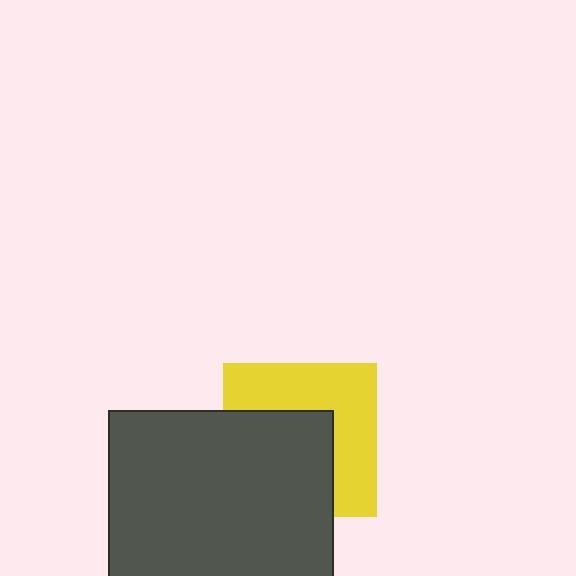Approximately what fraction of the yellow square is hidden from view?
Roughly 50% of the yellow square is hidden behind the dark gray square.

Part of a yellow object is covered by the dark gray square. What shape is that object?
It is a square.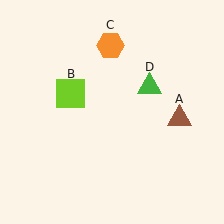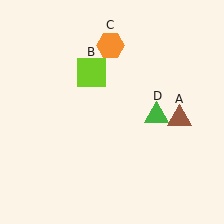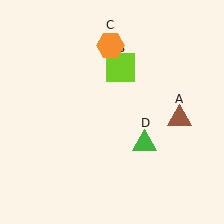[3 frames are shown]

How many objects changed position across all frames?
2 objects changed position: lime square (object B), green triangle (object D).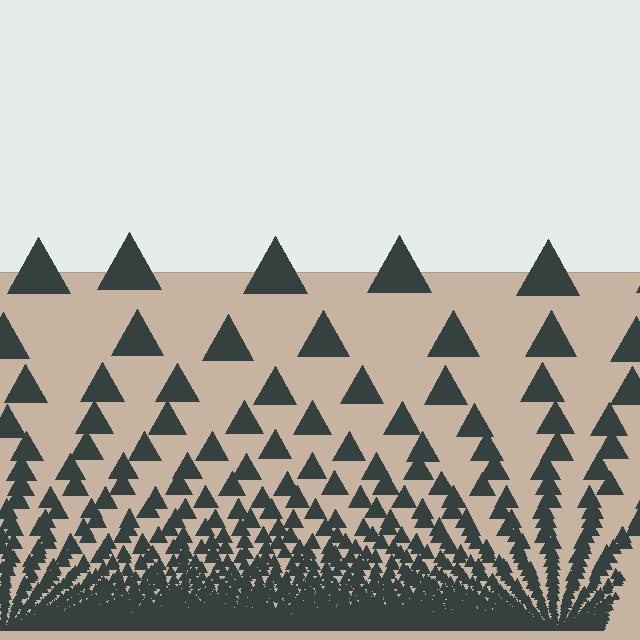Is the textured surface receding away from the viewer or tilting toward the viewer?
The surface appears to tilt toward the viewer. Texture elements get larger and sparser toward the top.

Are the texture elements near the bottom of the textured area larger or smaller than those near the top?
Smaller. The gradient is inverted — elements near the bottom are smaller and denser.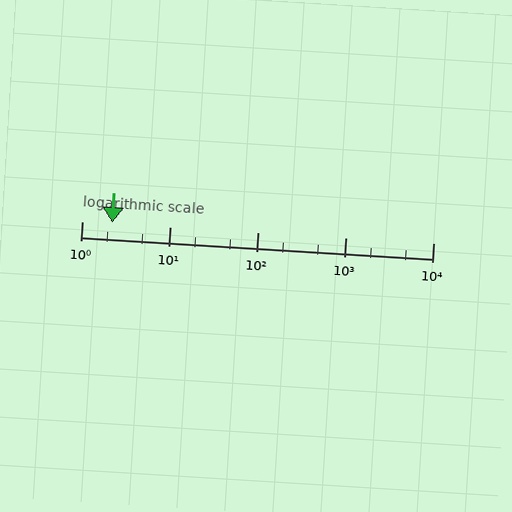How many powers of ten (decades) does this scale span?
The scale spans 4 decades, from 1 to 10000.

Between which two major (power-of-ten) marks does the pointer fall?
The pointer is between 1 and 10.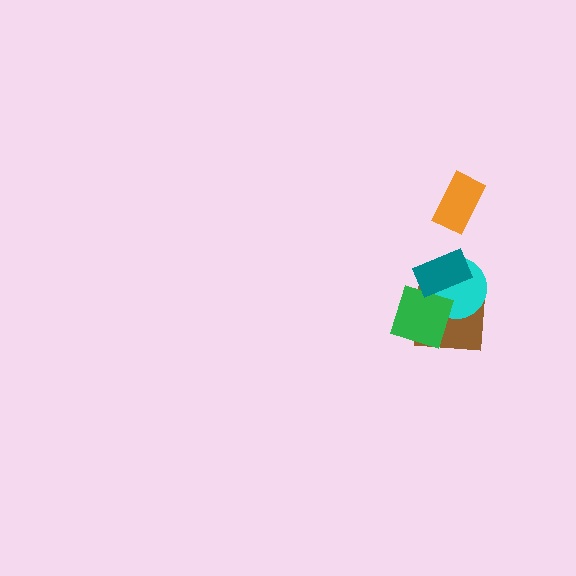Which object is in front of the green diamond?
The teal rectangle is in front of the green diamond.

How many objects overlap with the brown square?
3 objects overlap with the brown square.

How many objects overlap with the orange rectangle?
0 objects overlap with the orange rectangle.